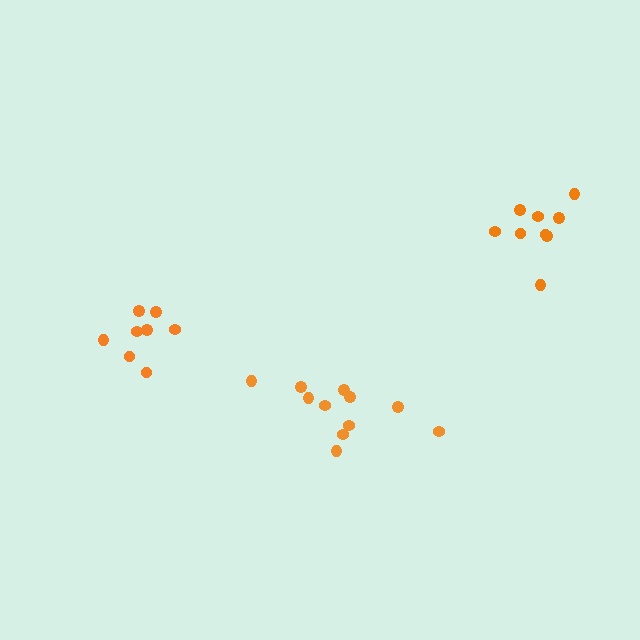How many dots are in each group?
Group 1: 11 dots, Group 2: 9 dots, Group 3: 8 dots (28 total).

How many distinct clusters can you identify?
There are 3 distinct clusters.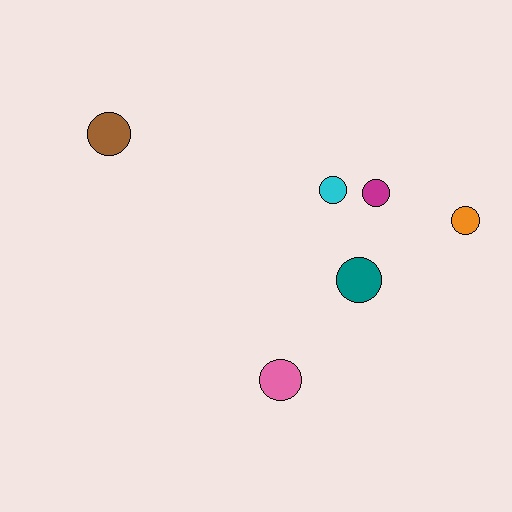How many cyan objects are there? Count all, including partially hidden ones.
There is 1 cyan object.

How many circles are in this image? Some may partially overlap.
There are 6 circles.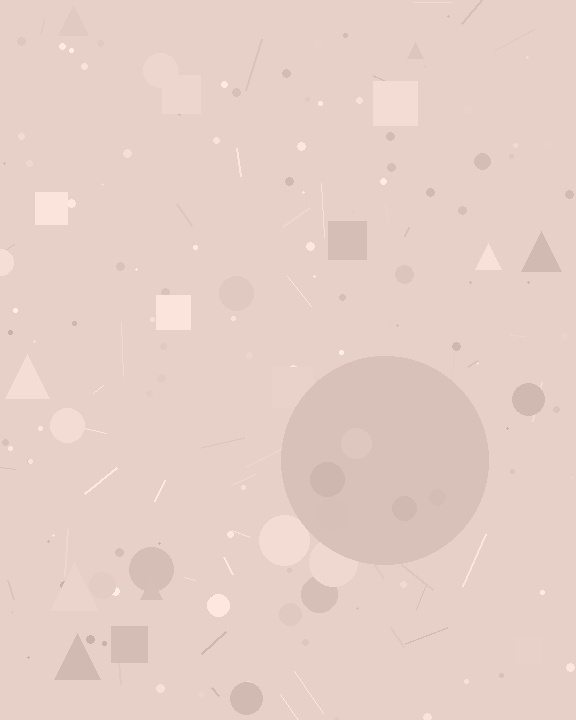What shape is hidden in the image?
A circle is hidden in the image.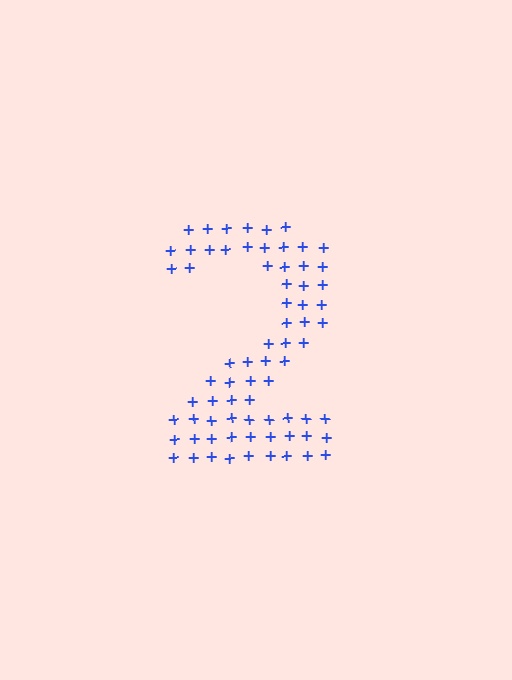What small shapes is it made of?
It is made of small plus signs.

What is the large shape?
The large shape is the digit 2.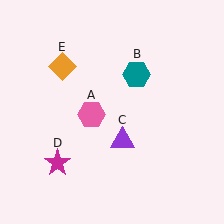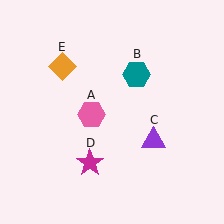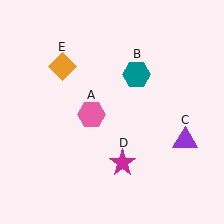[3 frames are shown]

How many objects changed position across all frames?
2 objects changed position: purple triangle (object C), magenta star (object D).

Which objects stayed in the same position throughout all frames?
Pink hexagon (object A) and teal hexagon (object B) and orange diamond (object E) remained stationary.